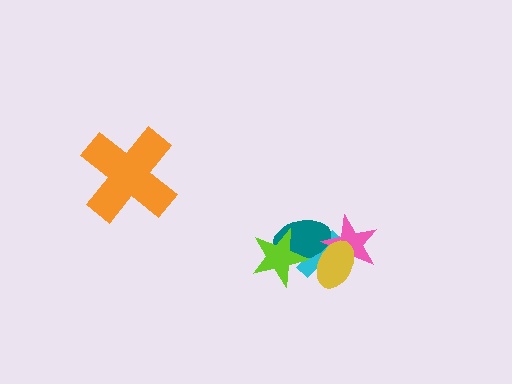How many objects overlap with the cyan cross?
4 objects overlap with the cyan cross.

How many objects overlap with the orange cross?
0 objects overlap with the orange cross.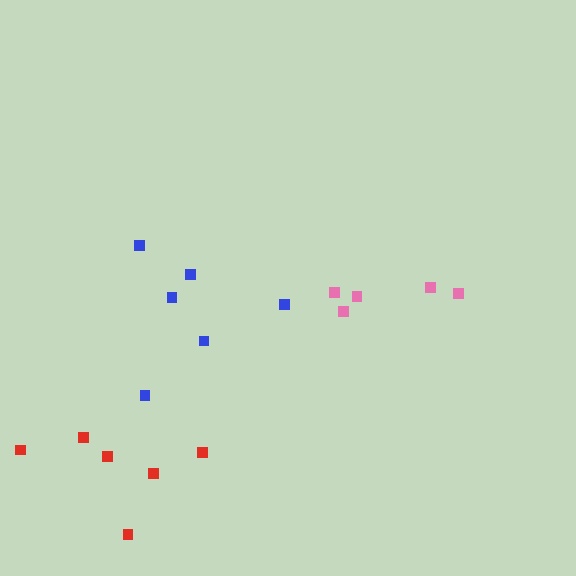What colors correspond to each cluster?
The clusters are colored: blue, pink, red.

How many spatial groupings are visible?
There are 3 spatial groupings.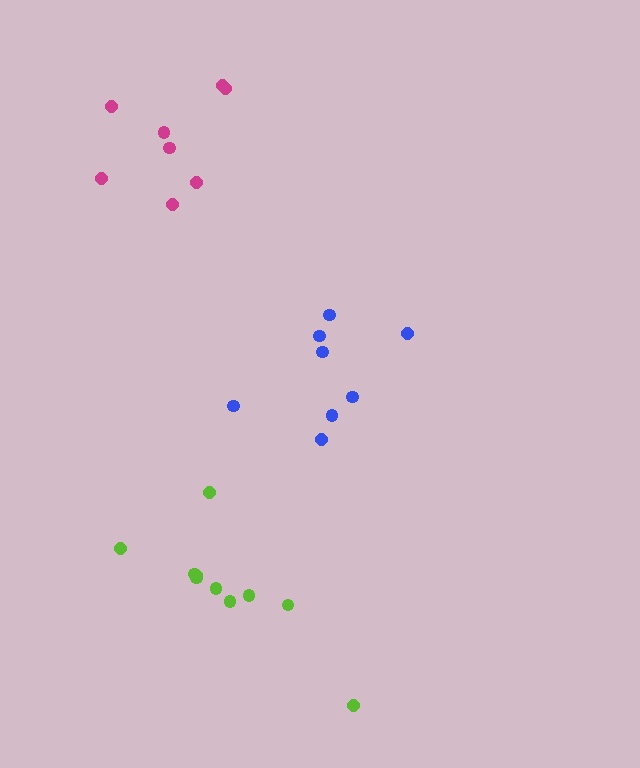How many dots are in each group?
Group 1: 10 dots, Group 2: 8 dots, Group 3: 8 dots (26 total).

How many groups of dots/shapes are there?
There are 3 groups.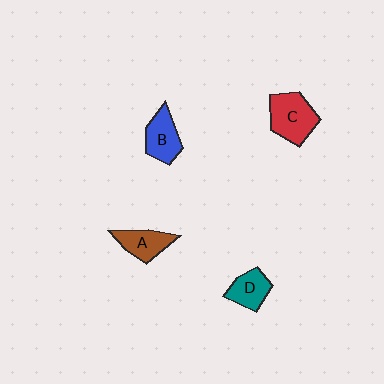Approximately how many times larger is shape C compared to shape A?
Approximately 1.4 times.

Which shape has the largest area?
Shape C (red).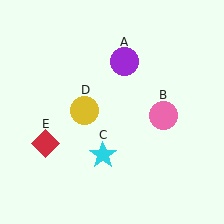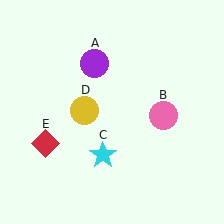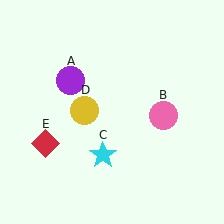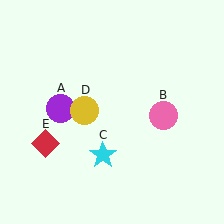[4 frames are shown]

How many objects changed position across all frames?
1 object changed position: purple circle (object A).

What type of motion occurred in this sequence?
The purple circle (object A) rotated counterclockwise around the center of the scene.